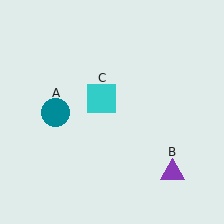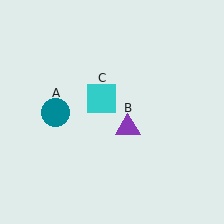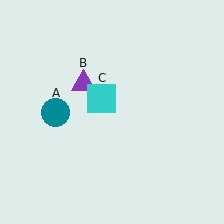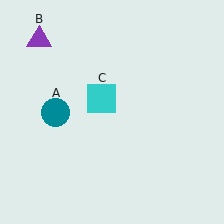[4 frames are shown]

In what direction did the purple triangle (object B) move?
The purple triangle (object B) moved up and to the left.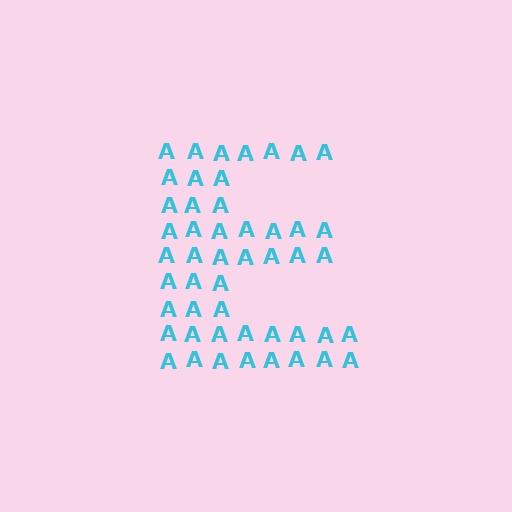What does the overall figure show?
The overall figure shows the letter E.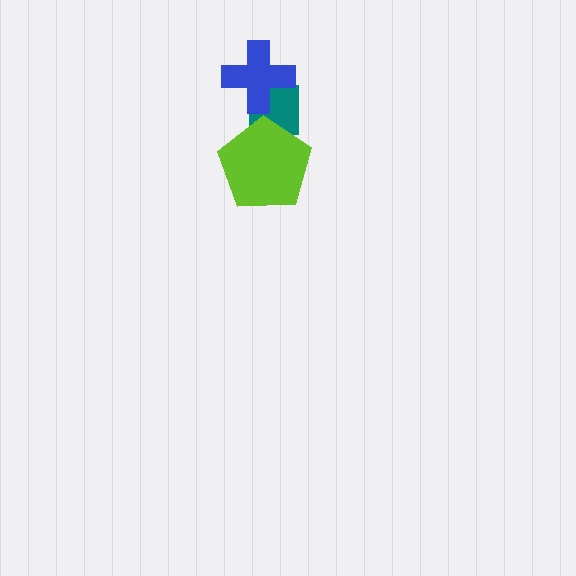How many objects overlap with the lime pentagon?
1 object overlaps with the lime pentagon.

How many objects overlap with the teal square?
2 objects overlap with the teal square.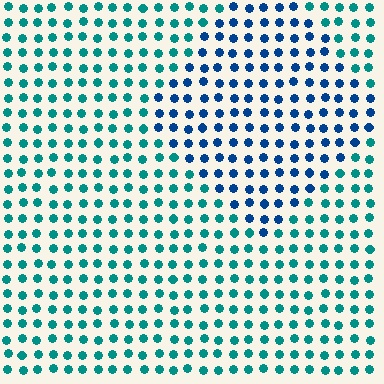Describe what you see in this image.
The image is filled with small teal elements in a uniform arrangement. A diamond-shaped region is visible where the elements are tinted to a slightly different hue, forming a subtle color boundary.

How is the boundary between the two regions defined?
The boundary is defined purely by a slight shift in hue (about 38 degrees). Spacing, size, and orientation are identical on both sides.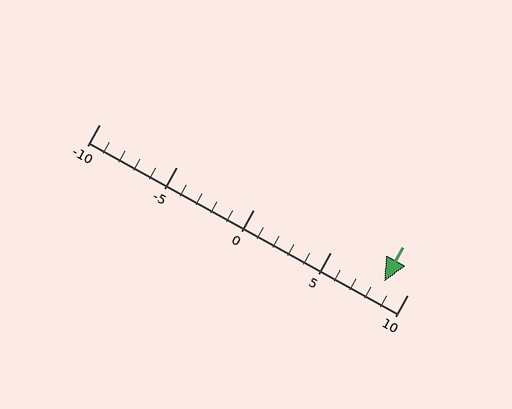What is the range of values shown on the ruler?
The ruler shows values from -10 to 10.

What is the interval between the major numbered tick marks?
The major tick marks are spaced 5 units apart.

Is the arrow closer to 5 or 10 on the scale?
The arrow is closer to 10.